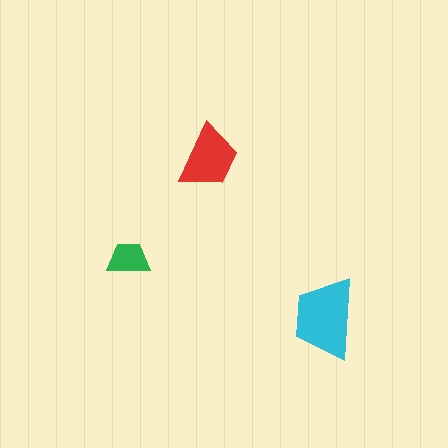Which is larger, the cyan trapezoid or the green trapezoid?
The cyan one.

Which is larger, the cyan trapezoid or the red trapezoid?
The cyan one.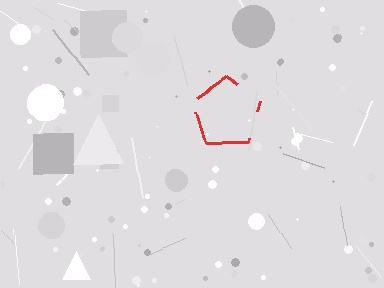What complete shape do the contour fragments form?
The contour fragments form a pentagon.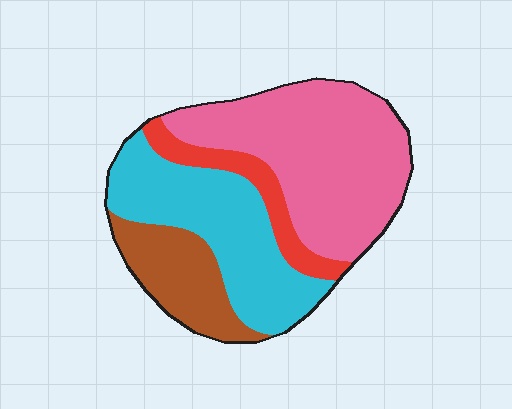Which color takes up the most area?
Pink, at roughly 45%.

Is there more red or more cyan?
Cyan.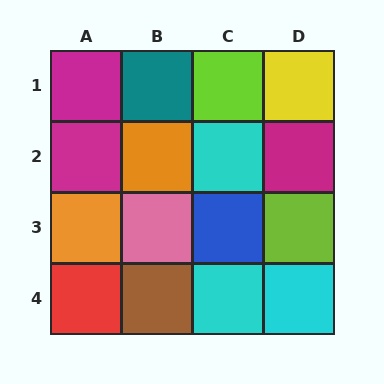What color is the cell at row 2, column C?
Cyan.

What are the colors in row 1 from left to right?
Magenta, teal, lime, yellow.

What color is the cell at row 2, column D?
Magenta.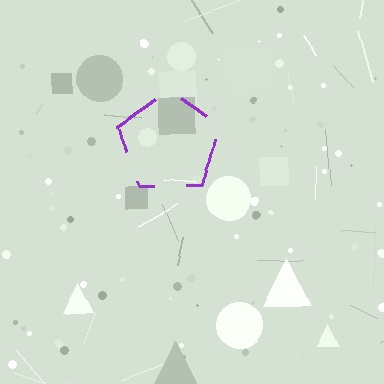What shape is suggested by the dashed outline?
The dashed outline suggests a pentagon.